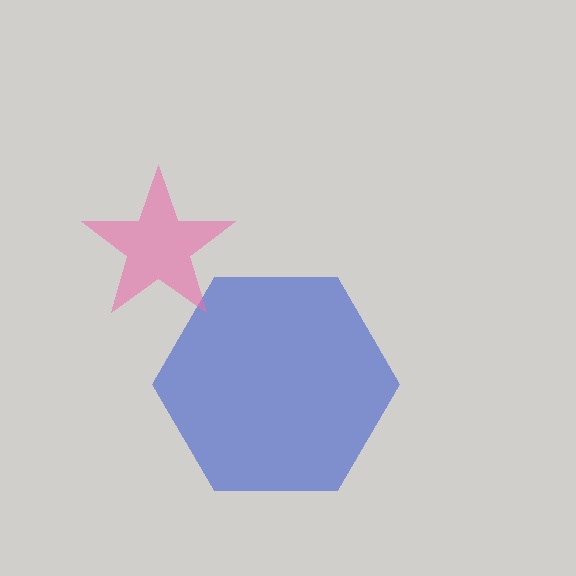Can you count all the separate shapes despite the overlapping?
Yes, there are 2 separate shapes.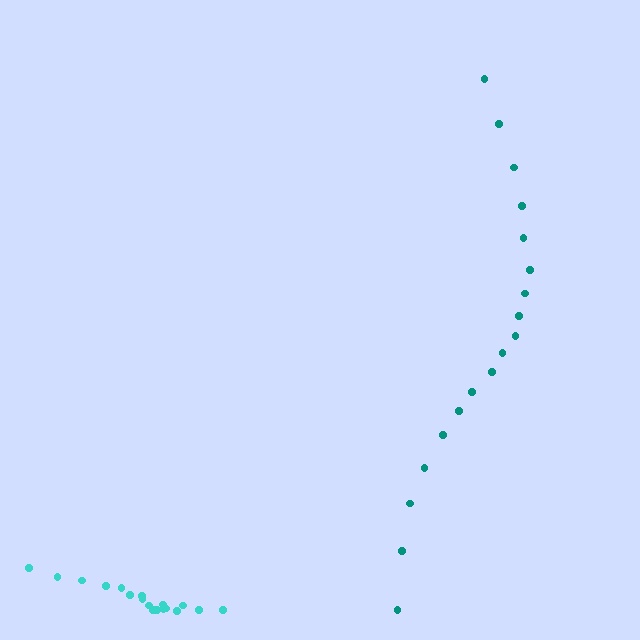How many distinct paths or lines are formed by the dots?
There are 2 distinct paths.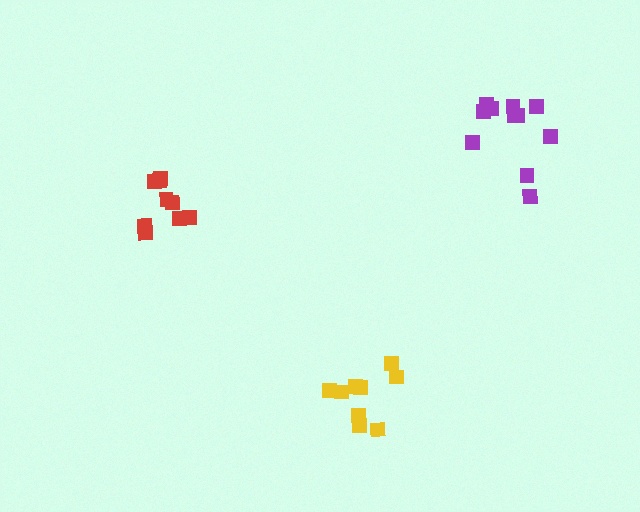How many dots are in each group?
Group 1: 9 dots, Group 2: 9 dots, Group 3: 11 dots (29 total).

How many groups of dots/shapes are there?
There are 3 groups.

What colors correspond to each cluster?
The clusters are colored: red, yellow, purple.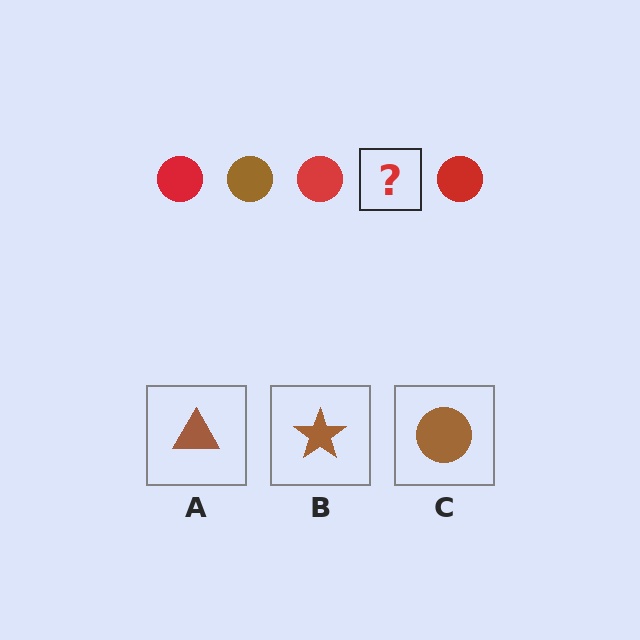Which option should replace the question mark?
Option C.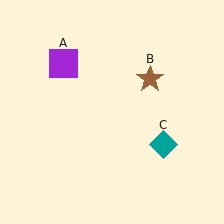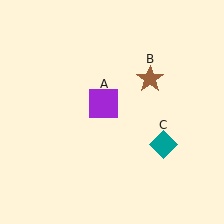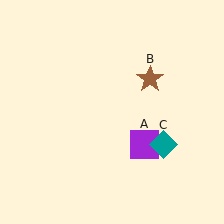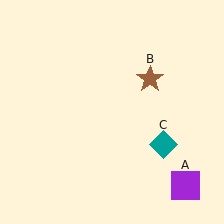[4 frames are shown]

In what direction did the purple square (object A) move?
The purple square (object A) moved down and to the right.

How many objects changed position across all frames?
1 object changed position: purple square (object A).